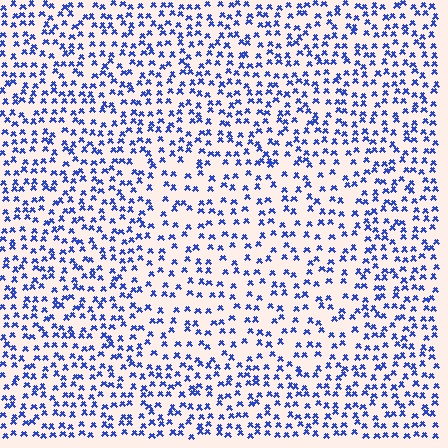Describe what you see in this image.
The image contains small blue elements arranged at two different densities. A rectangle-shaped region is visible where the elements are less densely packed than the surrounding area.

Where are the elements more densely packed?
The elements are more densely packed outside the rectangle boundary.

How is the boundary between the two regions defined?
The boundary is defined by a change in element density (approximately 1.5x ratio). All elements are the same color, size, and shape.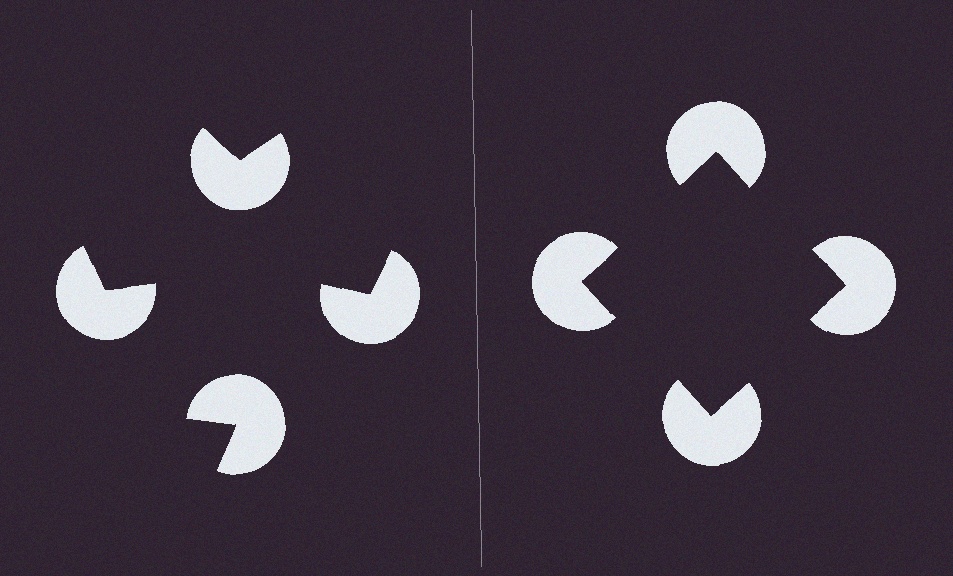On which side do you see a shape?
An illusory square appears on the right side. On the left side the wedge cuts are rotated, so no coherent shape forms.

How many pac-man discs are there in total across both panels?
8 — 4 on each side.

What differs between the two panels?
The pac-man discs are positioned identically on both sides; only the wedge orientations differ. On the right they align to a square; on the left they are misaligned.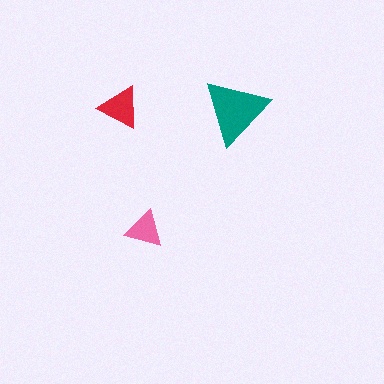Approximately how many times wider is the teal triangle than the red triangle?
About 1.5 times wider.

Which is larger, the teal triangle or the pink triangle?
The teal one.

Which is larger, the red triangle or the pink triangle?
The red one.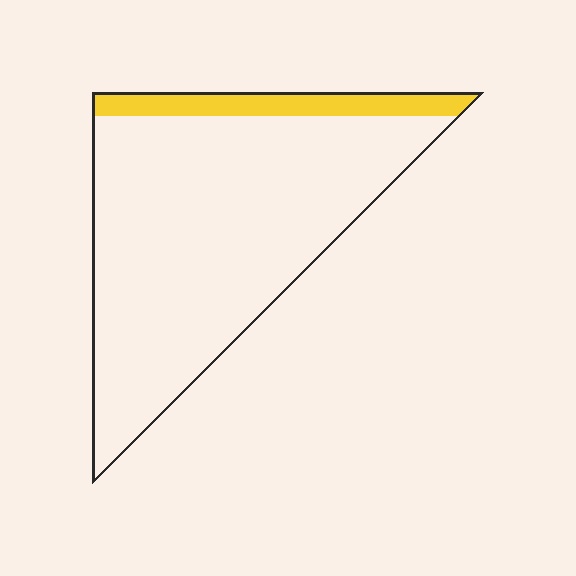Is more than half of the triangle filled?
No.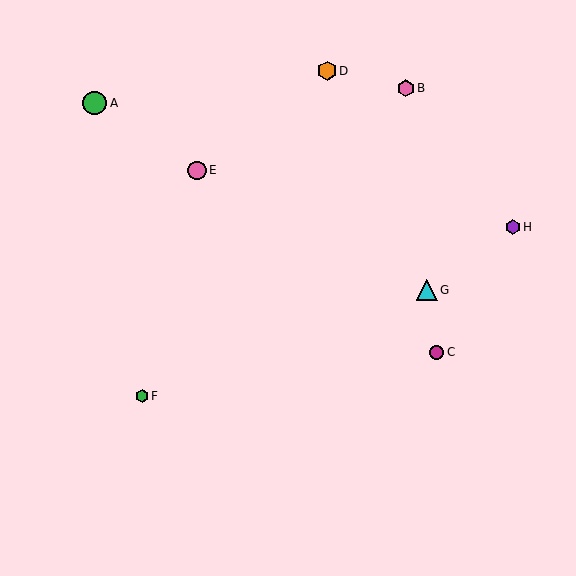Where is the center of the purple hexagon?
The center of the purple hexagon is at (513, 227).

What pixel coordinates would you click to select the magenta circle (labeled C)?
Click at (437, 352) to select the magenta circle C.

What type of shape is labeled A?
Shape A is a green circle.